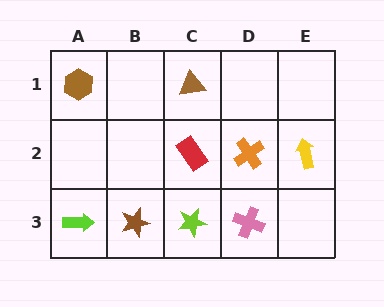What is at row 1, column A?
A brown hexagon.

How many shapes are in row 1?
2 shapes.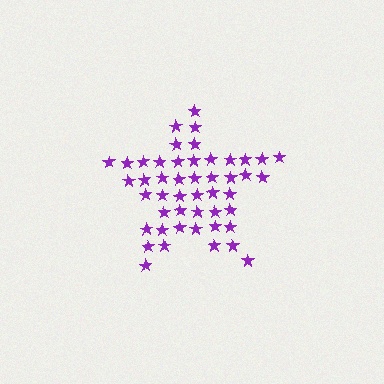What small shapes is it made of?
It is made of small stars.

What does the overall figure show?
The overall figure shows a star.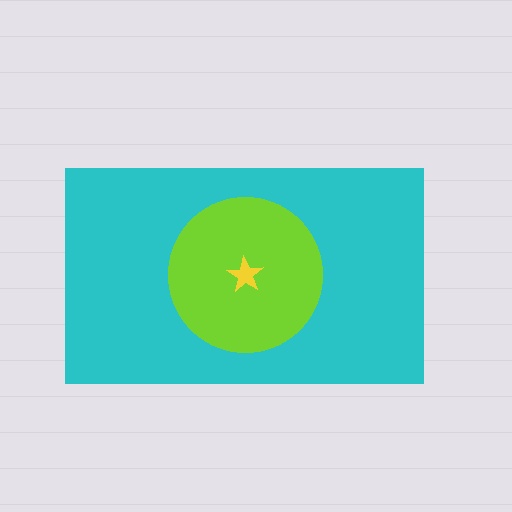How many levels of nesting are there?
3.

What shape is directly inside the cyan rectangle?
The lime circle.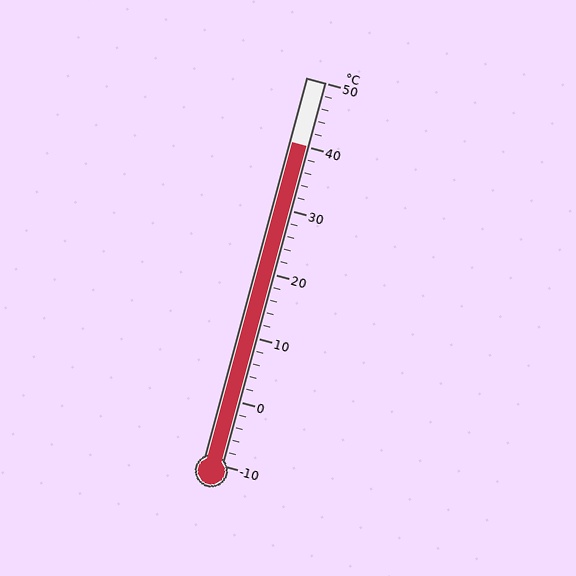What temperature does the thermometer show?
The thermometer shows approximately 40°C.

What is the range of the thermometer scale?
The thermometer scale ranges from -10°C to 50°C.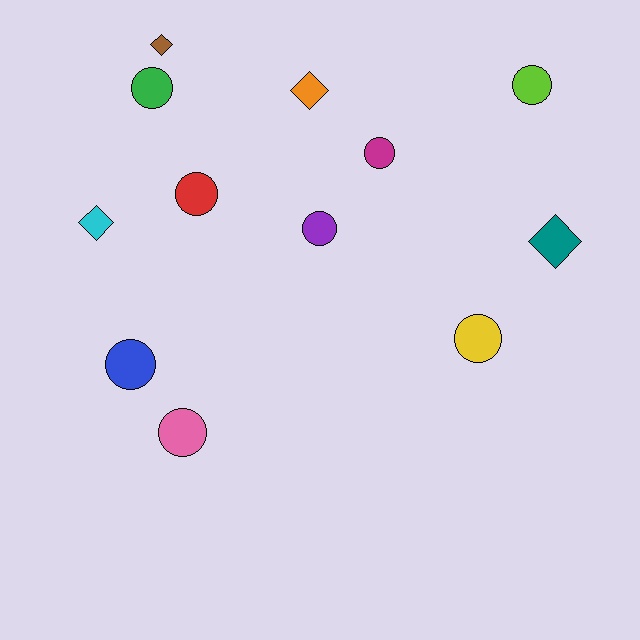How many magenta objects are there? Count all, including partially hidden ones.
There is 1 magenta object.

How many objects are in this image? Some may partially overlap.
There are 12 objects.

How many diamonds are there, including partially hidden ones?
There are 4 diamonds.